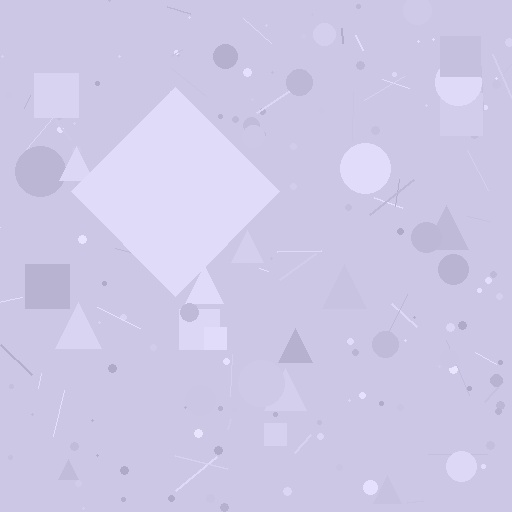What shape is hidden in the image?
A diamond is hidden in the image.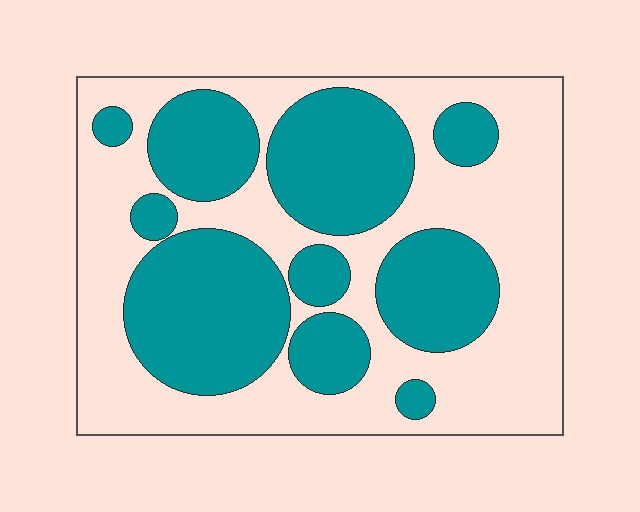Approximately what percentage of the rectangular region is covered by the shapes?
Approximately 45%.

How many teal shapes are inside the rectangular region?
10.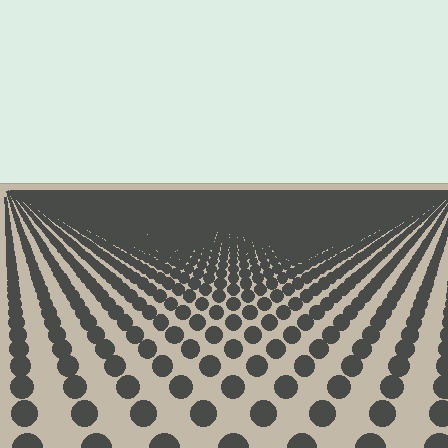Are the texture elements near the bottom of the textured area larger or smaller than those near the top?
Larger. Near the bottom, elements are closer to the viewer and appear at a bigger on-screen size.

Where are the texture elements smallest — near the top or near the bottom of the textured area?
Near the top.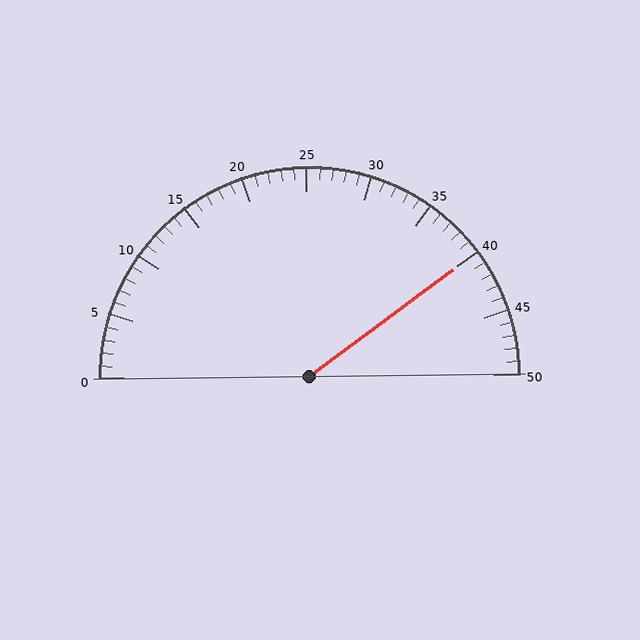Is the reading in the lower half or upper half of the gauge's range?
The reading is in the upper half of the range (0 to 50).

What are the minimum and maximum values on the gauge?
The gauge ranges from 0 to 50.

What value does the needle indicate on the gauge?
The needle indicates approximately 40.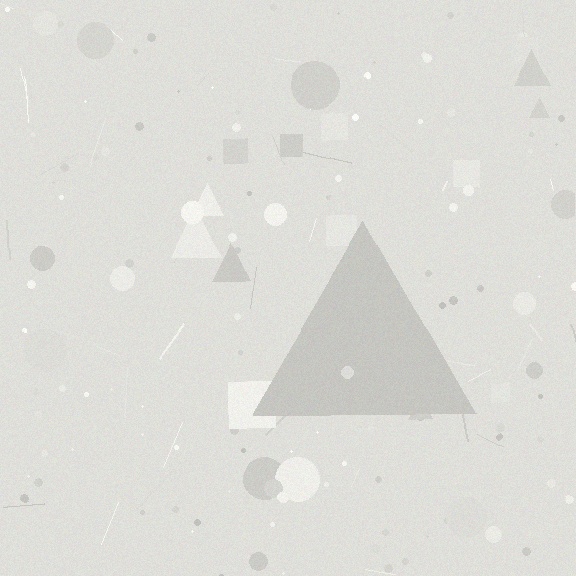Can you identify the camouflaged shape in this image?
The camouflaged shape is a triangle.